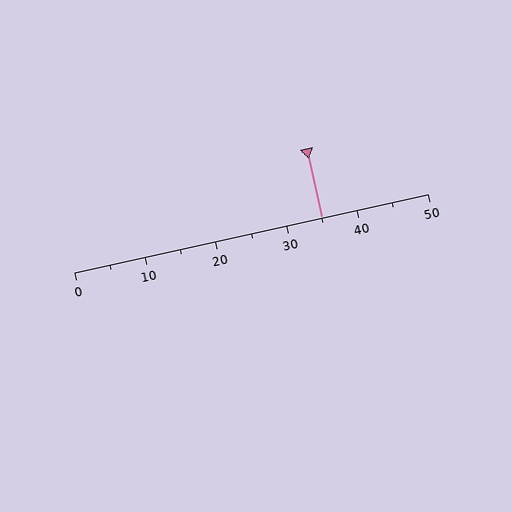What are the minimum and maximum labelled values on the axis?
The axis runs from 0 to 50.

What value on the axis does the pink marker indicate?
The marker indicates approximately 35.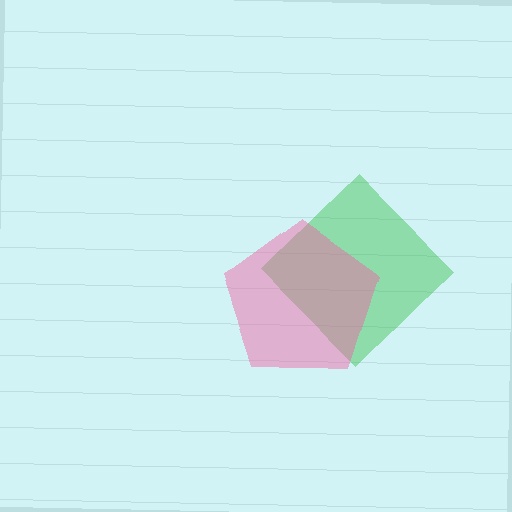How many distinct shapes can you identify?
There are 2 distinct shapes: a green diamond, a pink pentagon.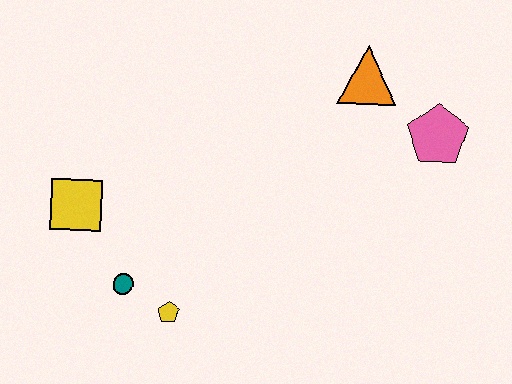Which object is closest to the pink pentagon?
The orange triangle is closest to the pink pentagon.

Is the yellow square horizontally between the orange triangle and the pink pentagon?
No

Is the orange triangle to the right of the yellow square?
Yes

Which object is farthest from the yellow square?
The pink pentagon is farthest from the yellow square.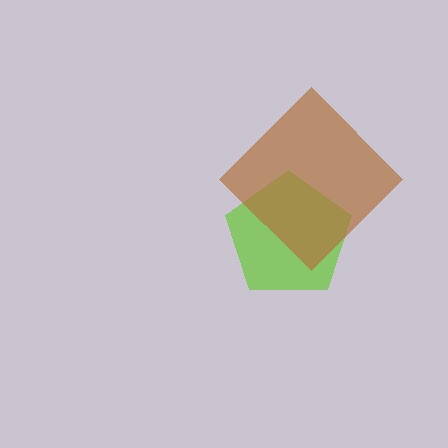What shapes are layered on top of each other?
The layered shapes are: a lime pentagon, a brown diamond.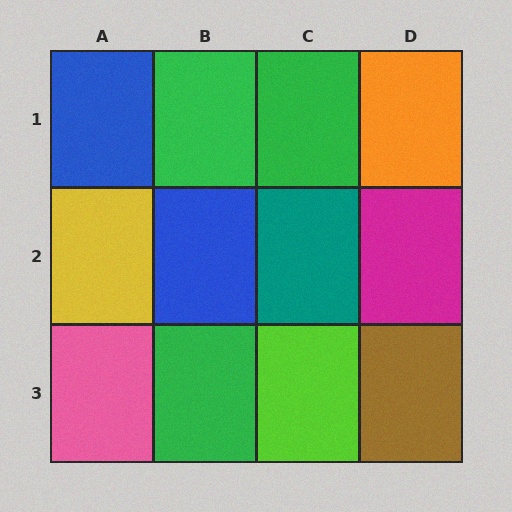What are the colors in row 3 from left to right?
Pink, green, lime, brown.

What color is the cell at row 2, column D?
Magenta.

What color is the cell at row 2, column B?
Blue.